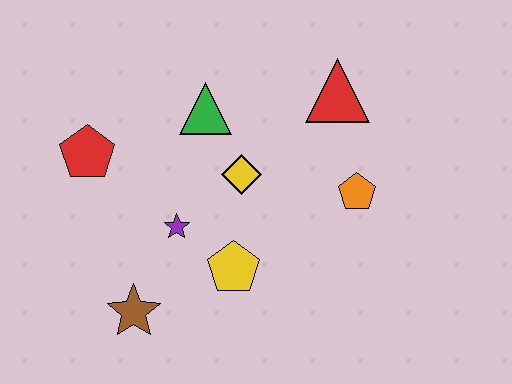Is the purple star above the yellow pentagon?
Yes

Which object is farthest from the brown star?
The red triangle is farthest from the brown star.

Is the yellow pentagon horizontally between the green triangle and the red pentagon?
No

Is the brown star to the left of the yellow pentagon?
Yes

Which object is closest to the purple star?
The yellow pentagon is closest to the purple star.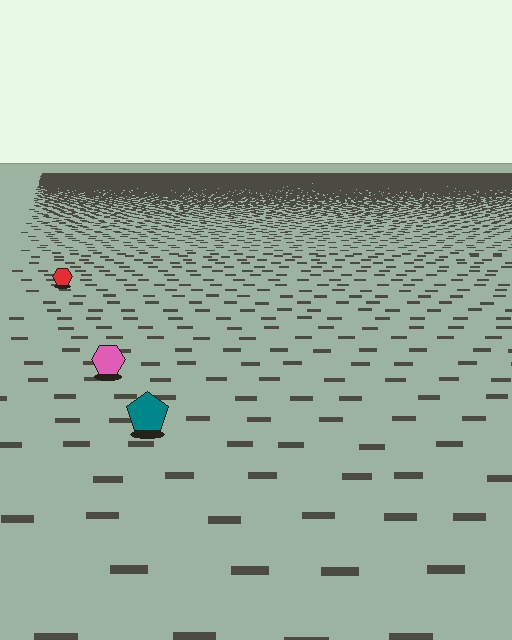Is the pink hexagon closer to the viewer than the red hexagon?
Yes. The pink hexagon is closer — you can tell from the texture gradient: the ground texture is coarser near it.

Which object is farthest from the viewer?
The red hexagon is farthest from the viewer. It appears smaller and the ground texture around it is denser.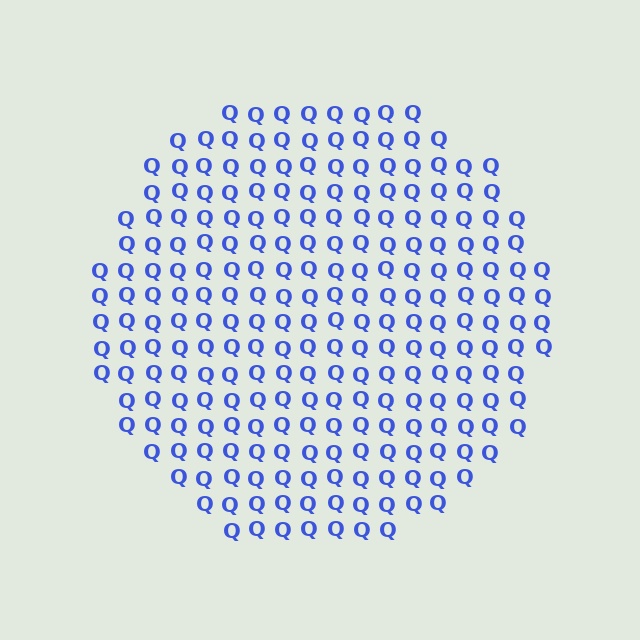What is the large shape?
The large shape is a circle.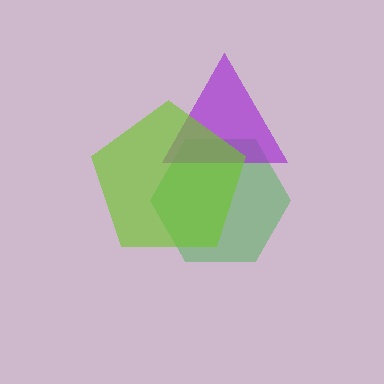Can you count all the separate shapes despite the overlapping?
Yes, there are 3 separate shapes.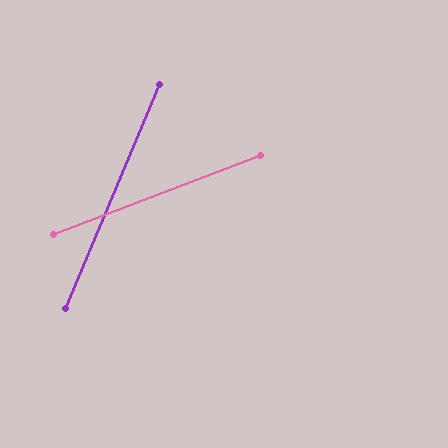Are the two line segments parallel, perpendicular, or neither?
Neither parallel nor perpendicular — they differ by about 46°.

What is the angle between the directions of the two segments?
Approximately 46 degrees.